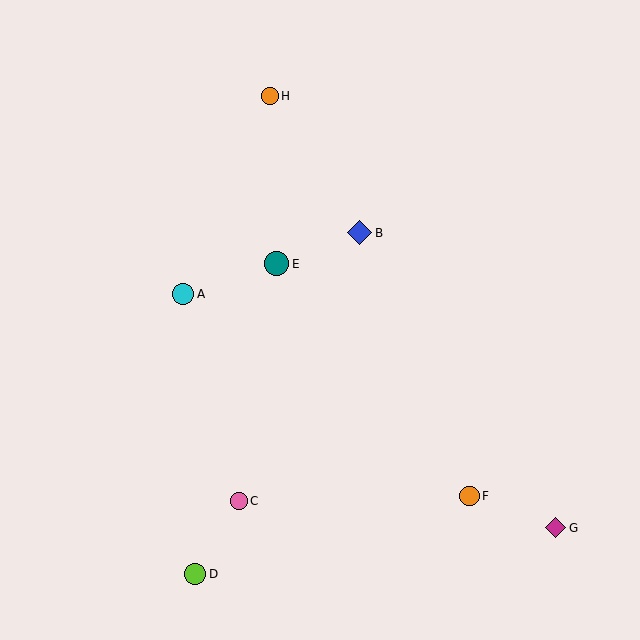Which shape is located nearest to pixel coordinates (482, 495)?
The orange circle (labeled F) at (470, 496) is nearest to that location.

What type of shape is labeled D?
Shape D is a lime circle.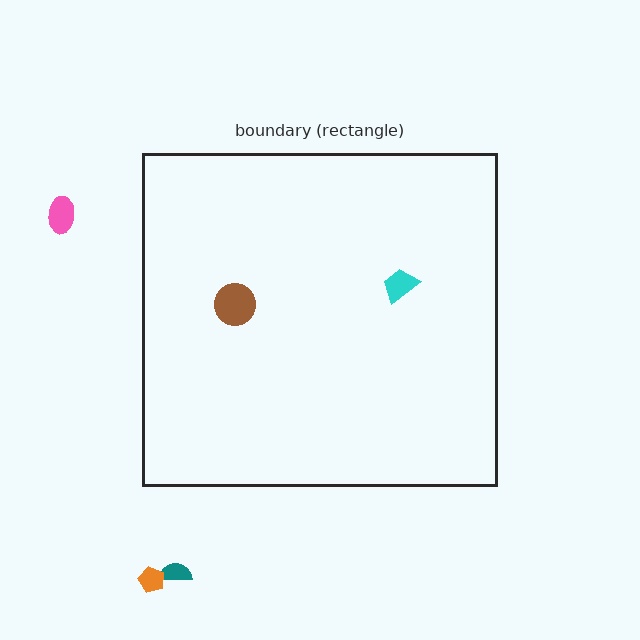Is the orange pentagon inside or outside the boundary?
Outside.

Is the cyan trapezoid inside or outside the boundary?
Inside.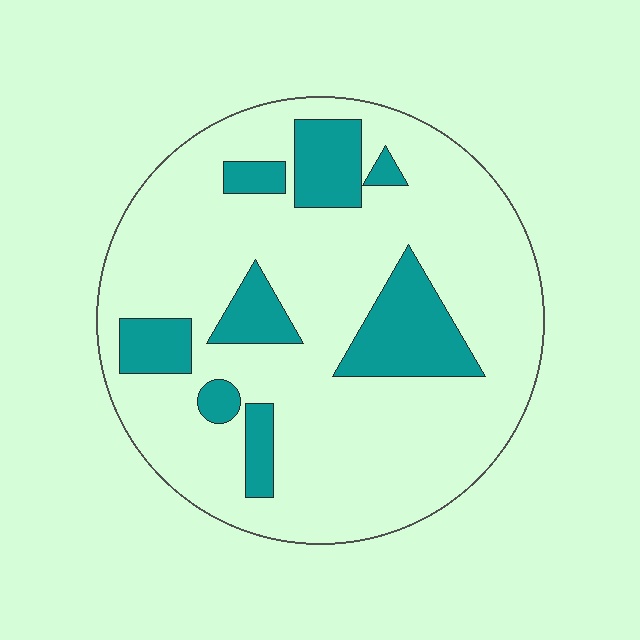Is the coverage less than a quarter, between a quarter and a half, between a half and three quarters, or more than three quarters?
Less than a quarter.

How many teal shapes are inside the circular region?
8.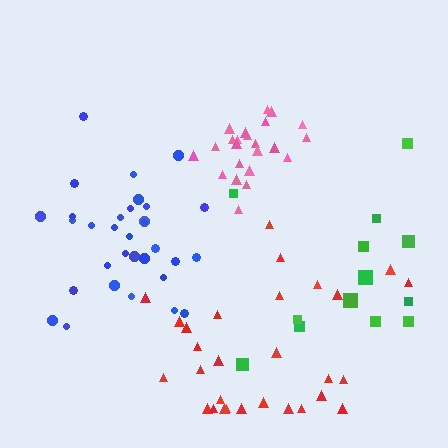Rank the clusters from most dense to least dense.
pink, blue, red, green.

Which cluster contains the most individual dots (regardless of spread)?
Blue (32).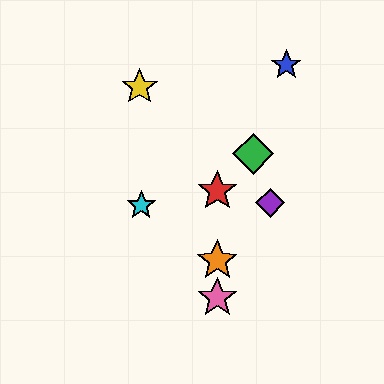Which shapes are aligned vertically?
The red star, the orange star, the pink star are aligned vertically.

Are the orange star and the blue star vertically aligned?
No, the orange star is at x≈217 and the blue star is at x≈286.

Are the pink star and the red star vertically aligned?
Yes, both are at x≈217.